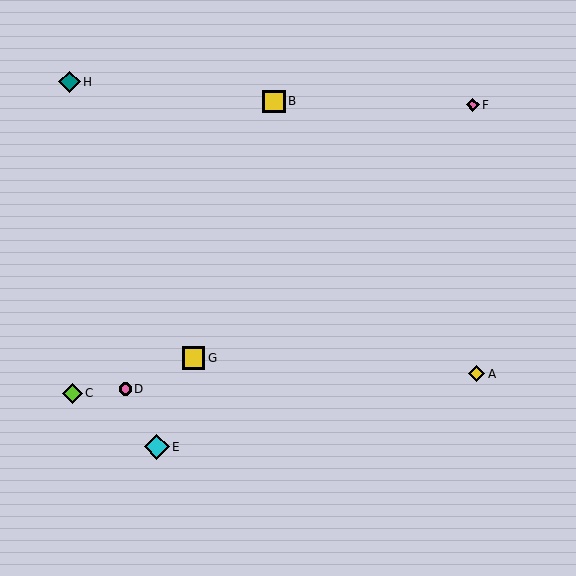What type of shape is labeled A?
Shape A is a yellow diamond.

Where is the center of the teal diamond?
The center of the teal diamond is at (69, 82).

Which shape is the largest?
The cyan diamond (labeled E) is the largest.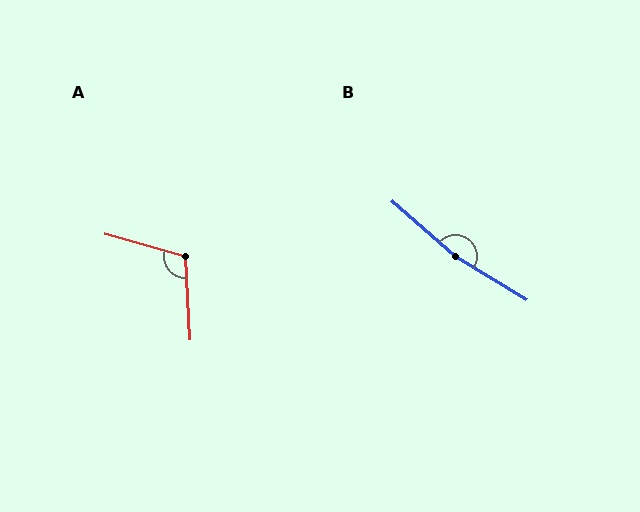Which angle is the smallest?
A, at approximately 109 degrees.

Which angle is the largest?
B, at approximately 170 degrees.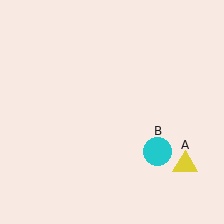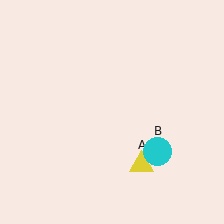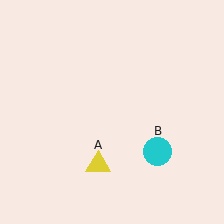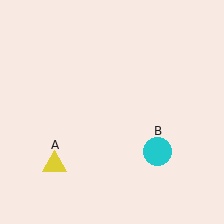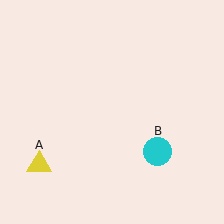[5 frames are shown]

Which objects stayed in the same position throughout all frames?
Cyan circle (object B) remained stationary.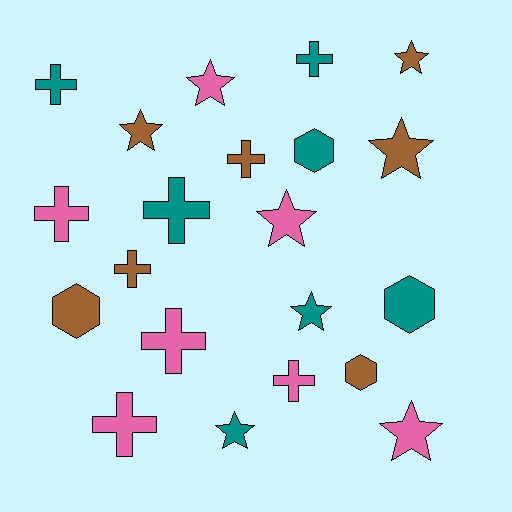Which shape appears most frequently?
Cross, with 9 objects.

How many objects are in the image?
There are 21 objects.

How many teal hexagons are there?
There are 2 teal hexagons.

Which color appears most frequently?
Pink, with 7 objects.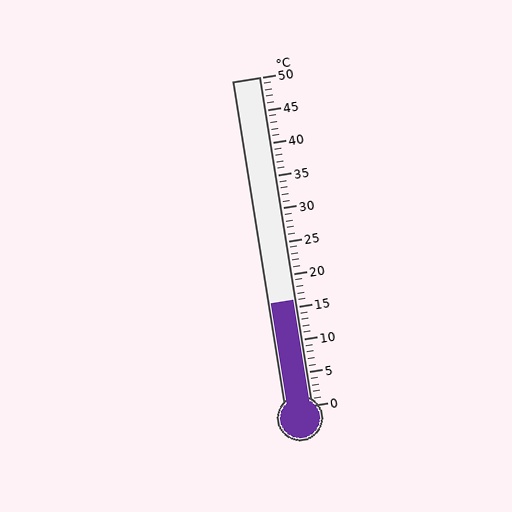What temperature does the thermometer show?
The thermometer shows approximately 16°C.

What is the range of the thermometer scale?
The thermometer scale ranges from 0°C to 50°C.